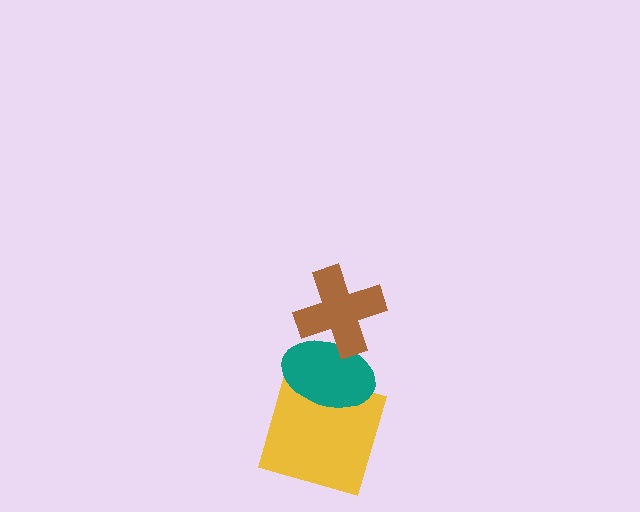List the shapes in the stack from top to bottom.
From top to bottom: the brown cross, the teal ellipse, the yellow square.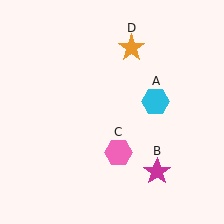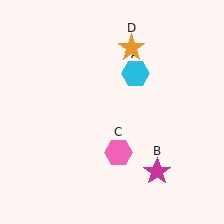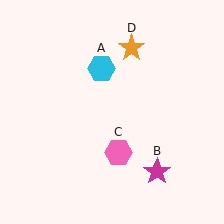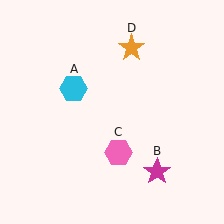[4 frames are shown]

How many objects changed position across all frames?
1 object changed position: cyan hexagon (object A).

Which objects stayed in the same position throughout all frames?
Magenta star (object B) and pink hexagon (object C) and orange star (object D) remained stationary.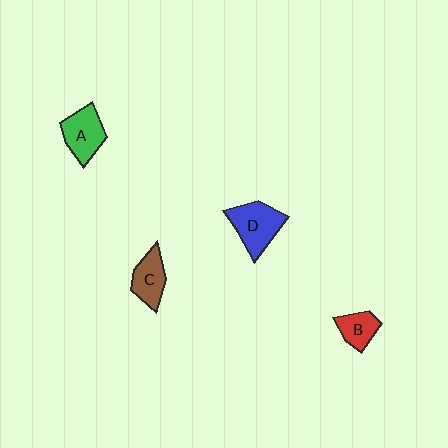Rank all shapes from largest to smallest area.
From largest to smallest: D (blue), A (green), C (brown), B (red).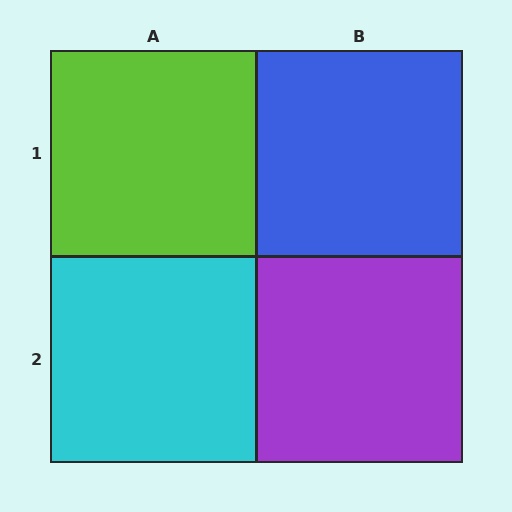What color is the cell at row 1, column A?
Lime.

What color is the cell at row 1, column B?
Blue.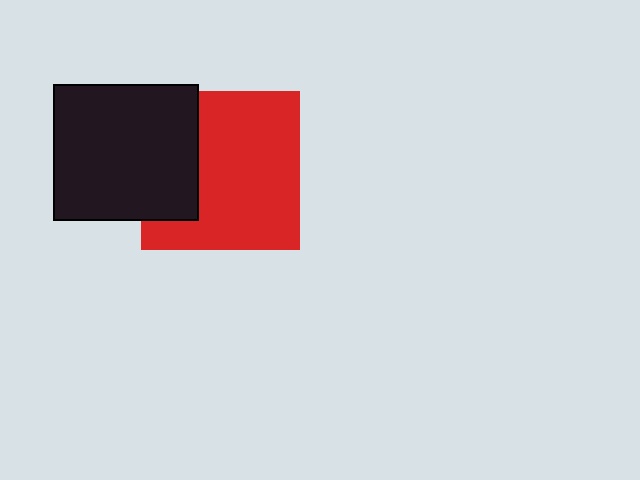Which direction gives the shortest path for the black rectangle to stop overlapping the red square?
Moving left gives the shortest separation.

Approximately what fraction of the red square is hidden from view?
Roughly 30% of the red square is hidden behind the black rectangle.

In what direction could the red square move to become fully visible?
The red square could move right. That would shift it out from behind the black rectangle entirely.